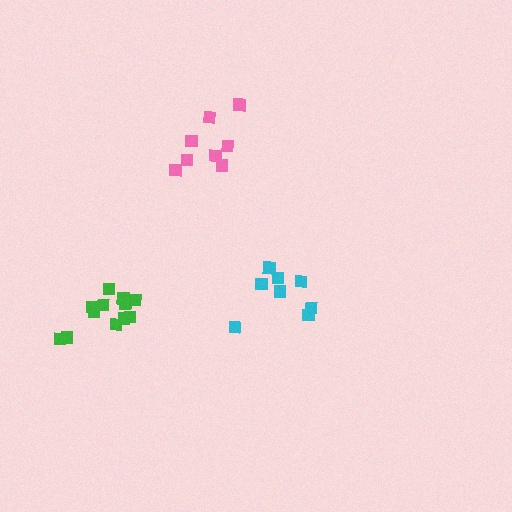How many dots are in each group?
Group 1: 8 dots, Group 2: 8 dots, Group 3: 13 dots (29 total).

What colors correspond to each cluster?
The clusters are colored: pink, cyan, green.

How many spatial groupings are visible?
There are 3 spatial groupings.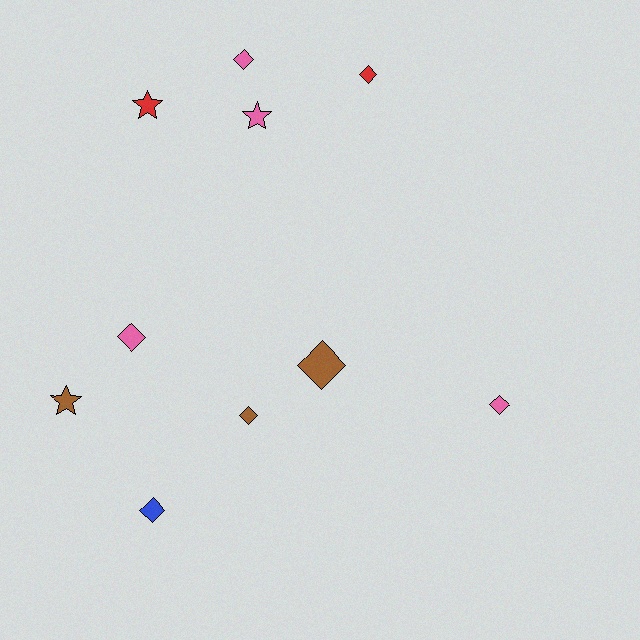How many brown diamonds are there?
There are 2 brown diamonds.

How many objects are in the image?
There are 10 objects.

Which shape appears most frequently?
Diamond, with 7 objects.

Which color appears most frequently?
Pink, with 4 objects.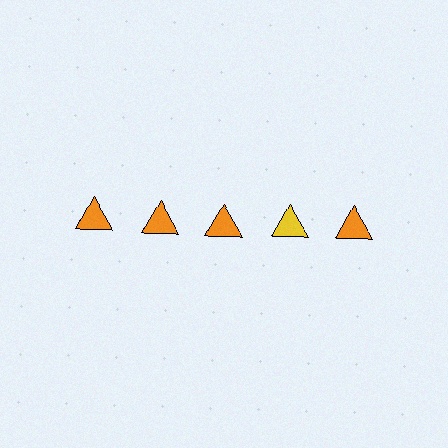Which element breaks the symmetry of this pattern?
The yellow triangle in the top row, second from right column breaks the symmetry. All other shapes are orange triangles.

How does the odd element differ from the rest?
It has a different color: yellow instead of orange.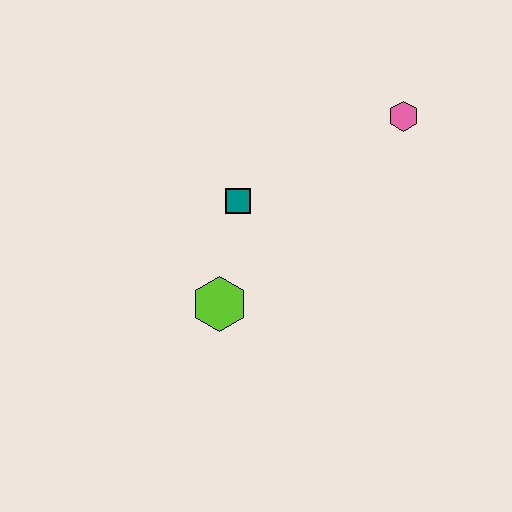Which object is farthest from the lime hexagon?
The pink hexagon is farthest from the lime hexagon.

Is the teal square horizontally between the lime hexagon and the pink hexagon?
Yes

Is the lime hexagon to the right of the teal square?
No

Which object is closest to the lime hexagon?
The teal square is closest to the lime hexagon.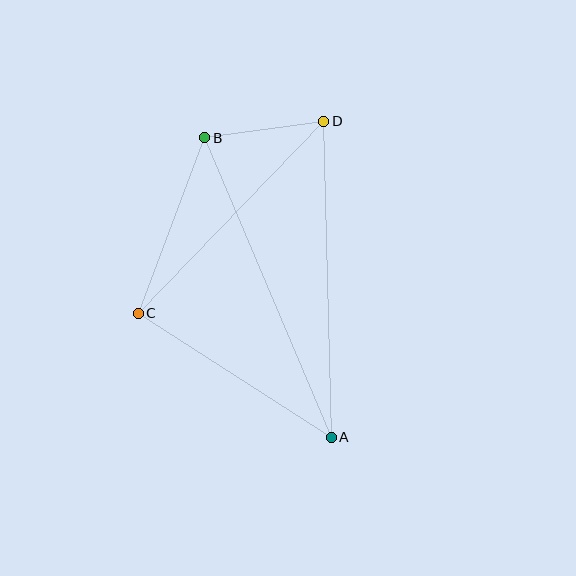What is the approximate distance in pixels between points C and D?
The distance between C and D is approximately 267 pixels.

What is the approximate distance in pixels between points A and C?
The distance between A and C is approximately 229 pixels.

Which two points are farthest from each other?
Points A and B are farthest from each other.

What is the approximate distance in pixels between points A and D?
The distance between A and D is approximately 316 pixels.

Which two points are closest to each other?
Points B and D are closest to each other.